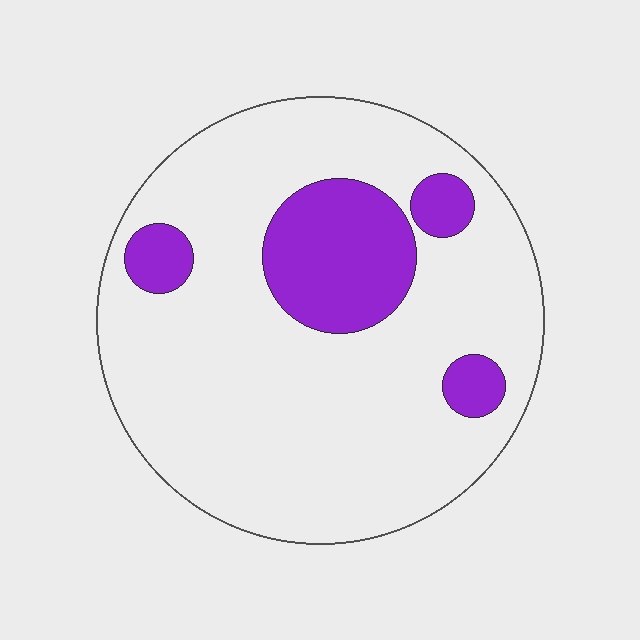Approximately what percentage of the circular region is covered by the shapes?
Approximately 20%.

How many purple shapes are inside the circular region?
4.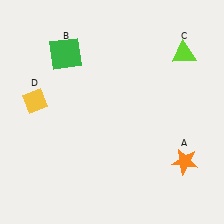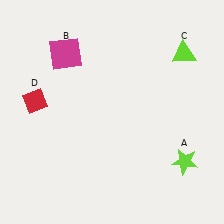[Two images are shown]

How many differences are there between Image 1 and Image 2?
There are 3 differences between the two images.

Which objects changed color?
A changed from orange to lime. B changed from green to magenta. D changed from yellow to red.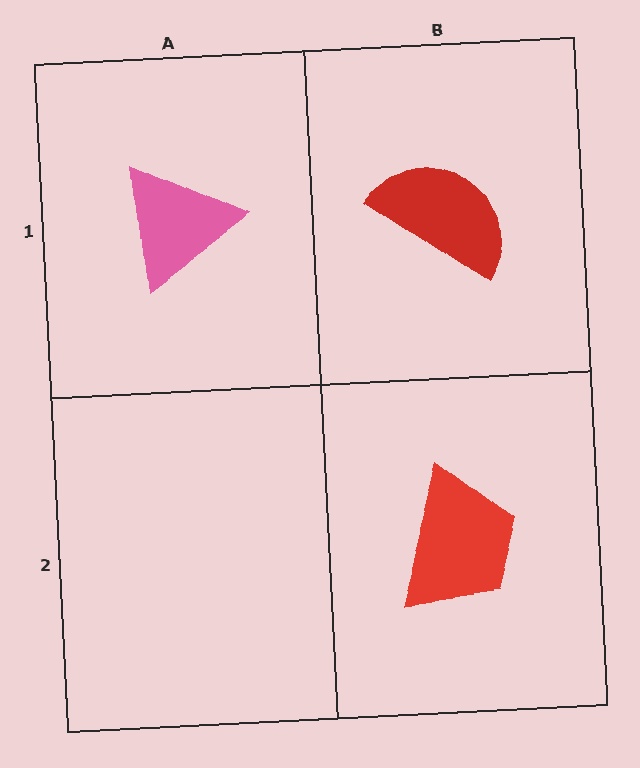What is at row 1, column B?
A red semicircle.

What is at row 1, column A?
A pink triangle.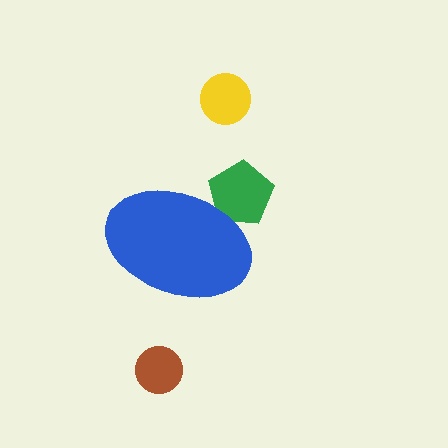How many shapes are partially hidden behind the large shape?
1 shape is partially hidden.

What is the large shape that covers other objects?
A blue ellipse.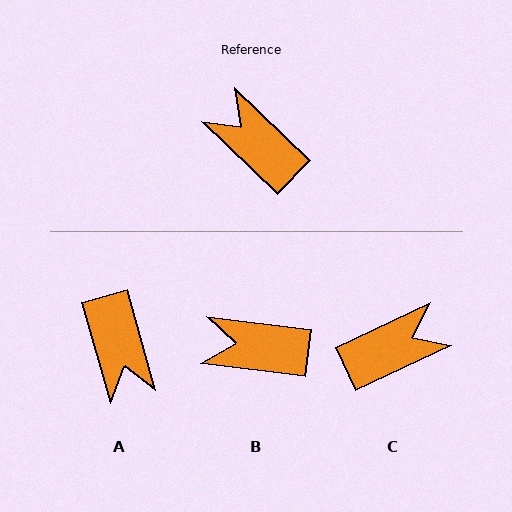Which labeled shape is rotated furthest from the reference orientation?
A, about 150 degrees away.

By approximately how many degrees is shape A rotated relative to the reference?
Approximately 150 degrees counter-clockwise.